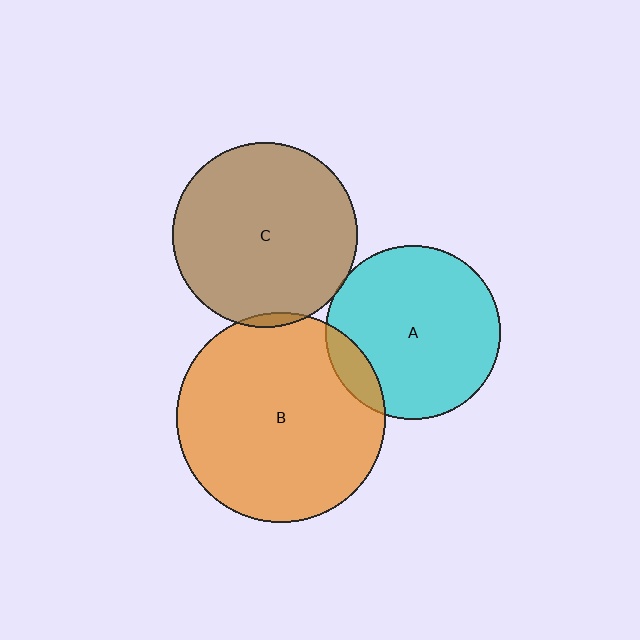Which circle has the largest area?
Circle B (orange).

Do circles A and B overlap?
Yes.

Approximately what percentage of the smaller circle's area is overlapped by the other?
Approximately 10%.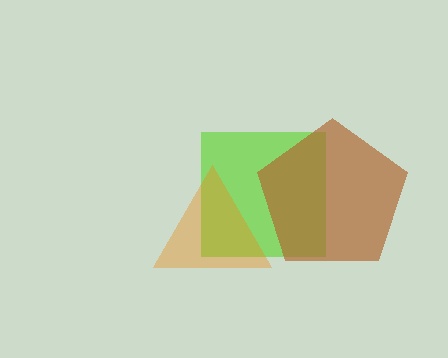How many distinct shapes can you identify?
There are 3 distinct shapes: a lime square, an orange triangle, a brown pentagon.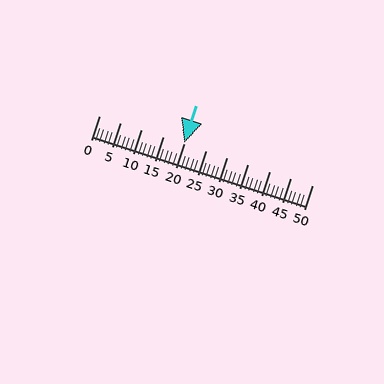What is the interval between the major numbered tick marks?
The major tick marks are spaced 5 units apart.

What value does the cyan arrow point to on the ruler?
The cyan arrow points to approximately 20.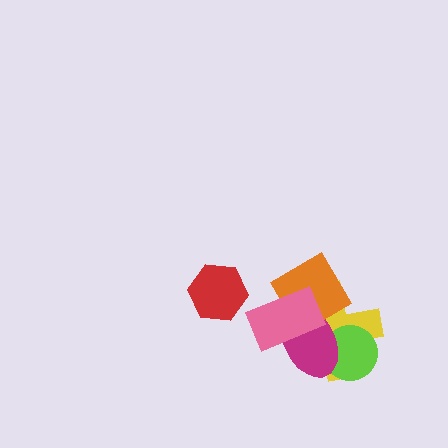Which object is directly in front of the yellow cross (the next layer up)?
The lime circle is directly in front of the yellow cross.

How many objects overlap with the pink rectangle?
3 objects overlap with the pink rectangle.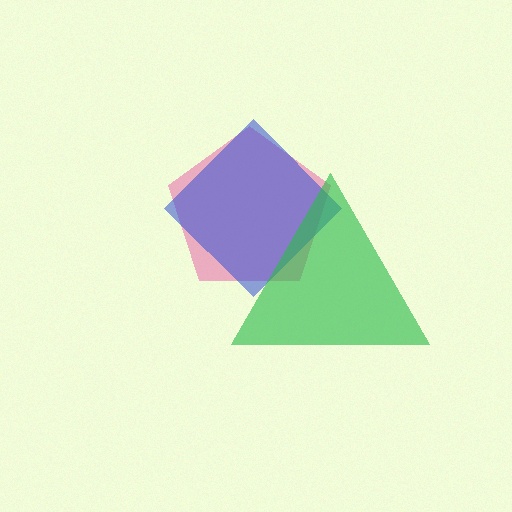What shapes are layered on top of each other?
The layered shapes are: a pink pentagon, a blue diamond, a green triangle.